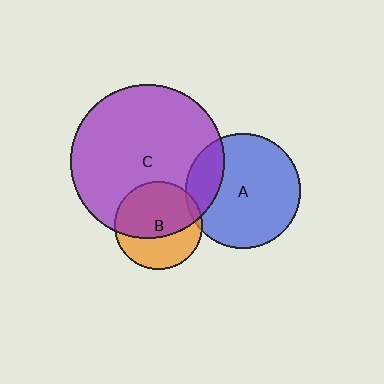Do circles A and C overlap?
Yes.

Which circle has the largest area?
Circle C (purple).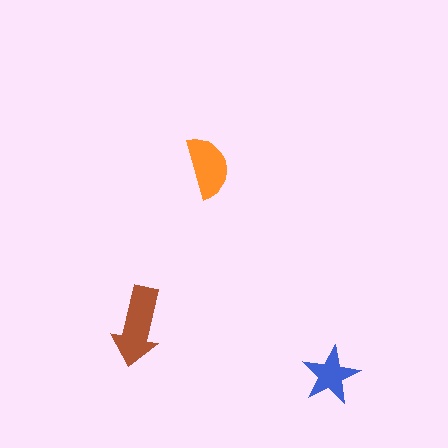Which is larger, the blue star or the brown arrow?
The brown arrow.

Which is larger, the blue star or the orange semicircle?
The orange semicircle.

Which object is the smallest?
The blue star.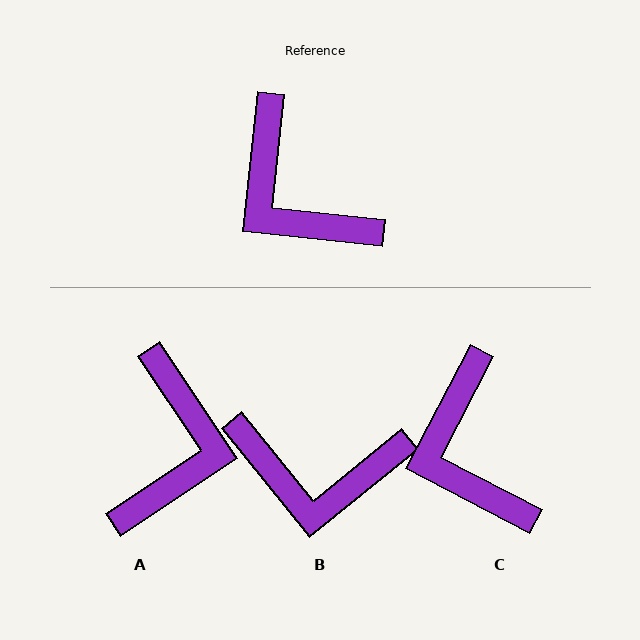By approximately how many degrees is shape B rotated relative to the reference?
Approximately 45 degrees counter-clockwise.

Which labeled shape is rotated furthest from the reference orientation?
A, about 130 degrees away.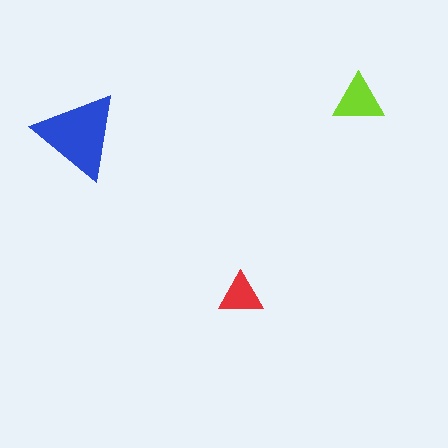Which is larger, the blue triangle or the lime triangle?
The blue one.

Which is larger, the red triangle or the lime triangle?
The lime one.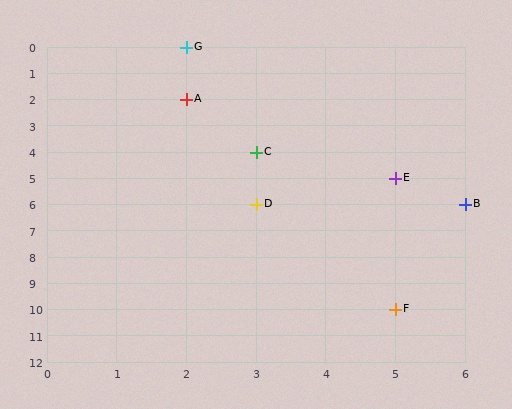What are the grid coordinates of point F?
Point F is at grid coordinates (5, 10).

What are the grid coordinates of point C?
Point C is at grid coordinates (3, 4).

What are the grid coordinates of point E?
Point E is at grid coordinates (5, 5).